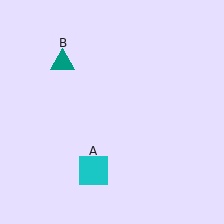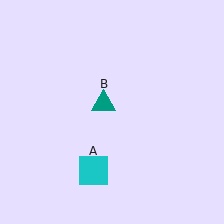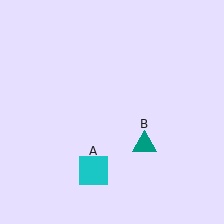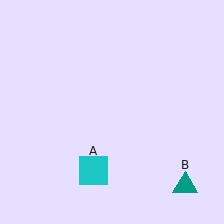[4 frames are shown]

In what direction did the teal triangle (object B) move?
The teal triangle (object B) moved down and to the right.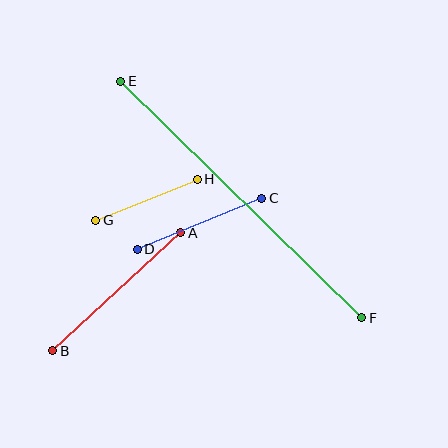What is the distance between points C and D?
The distance is approximately 134 pixels.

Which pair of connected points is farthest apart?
Points E and F are farthest apart.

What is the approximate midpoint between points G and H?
The midpoint is at approximately (146, 200) pixels.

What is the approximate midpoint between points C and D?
The midpoint is at approximately (200, 224) pixels.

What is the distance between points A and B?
The distance is approximately 174 pixels.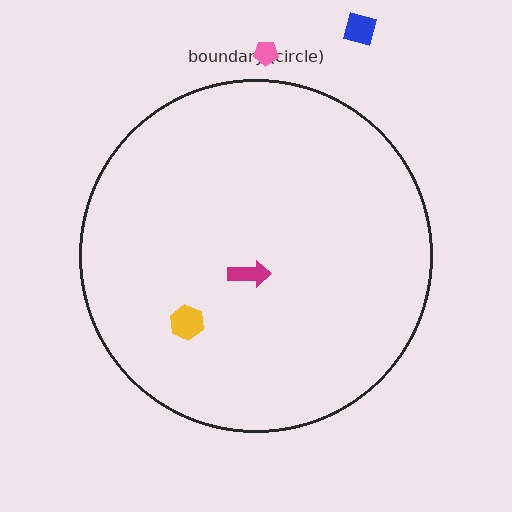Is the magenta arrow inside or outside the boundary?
Inside.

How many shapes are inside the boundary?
2 inside, 2 outside.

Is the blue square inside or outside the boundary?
Outside.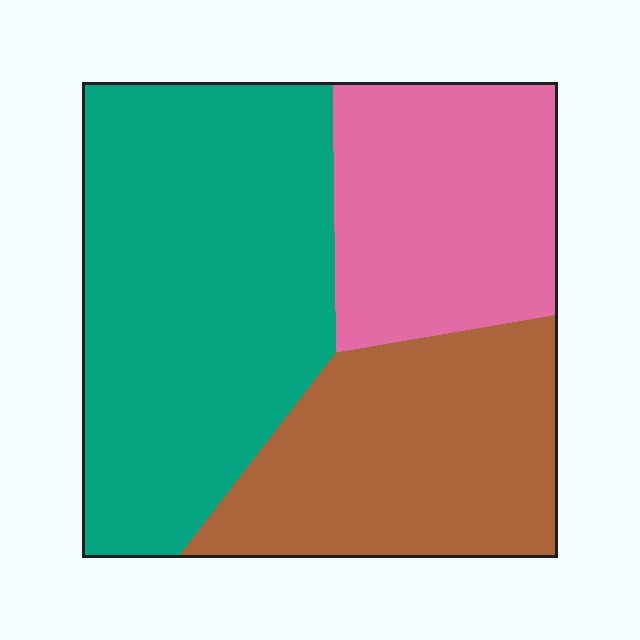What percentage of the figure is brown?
Brown covers around 30% of the figure.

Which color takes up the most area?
Teal, at roughly 45%.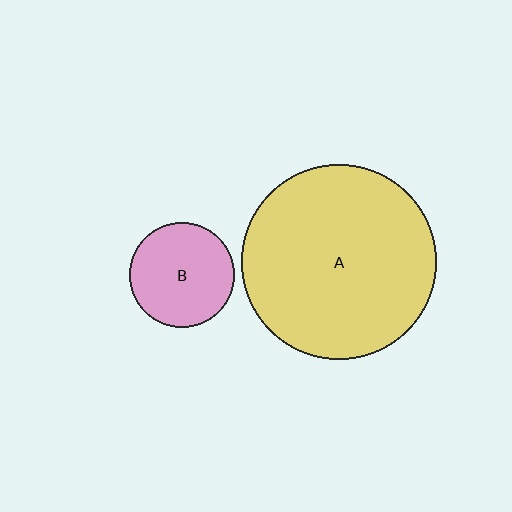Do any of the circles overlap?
No, none of the circles overlap.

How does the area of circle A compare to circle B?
Approximately 3.5 times.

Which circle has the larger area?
Circle A (yellow).